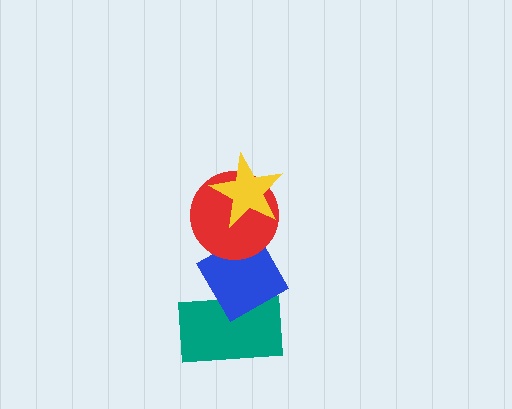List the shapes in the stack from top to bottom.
From top to bottom: the yellow star, the red circle, the blue diamond, the teal rectangle.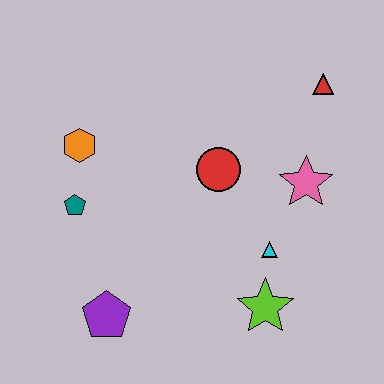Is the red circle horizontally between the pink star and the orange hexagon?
Yes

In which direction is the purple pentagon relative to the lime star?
The purple pentagon is to the left of the lime star.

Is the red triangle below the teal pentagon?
No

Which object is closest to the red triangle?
The pink star is closest to the red triangle.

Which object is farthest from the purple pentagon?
The red triangle is farthest from the purple pentagon.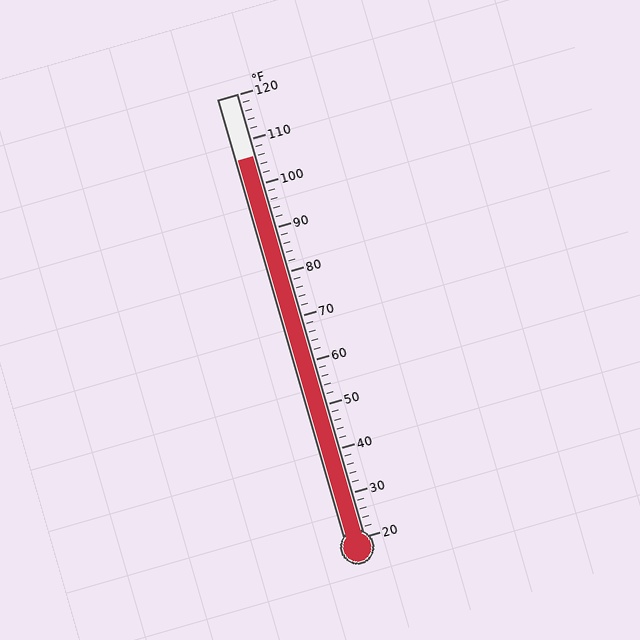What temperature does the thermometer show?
The thermometer shows approximately 106°F.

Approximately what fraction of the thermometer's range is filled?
The thermometer is filled to approximately 85% of its range.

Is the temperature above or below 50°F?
The temperature is above 50°F.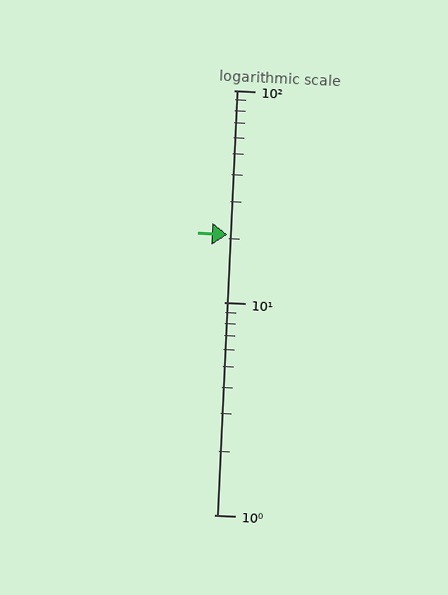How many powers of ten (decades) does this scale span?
The scale spans 2 decades, from 1 to 100.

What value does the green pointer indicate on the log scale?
The pointer indicates approximately 21.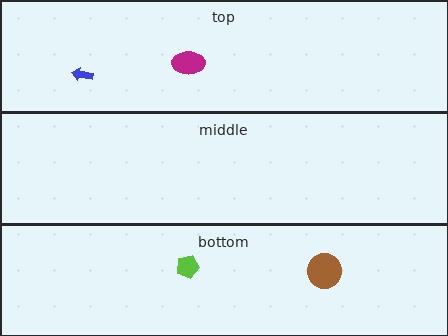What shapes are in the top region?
The magenta ellipse, the blue arrow.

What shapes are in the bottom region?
The brown circle, the lime pentagon.